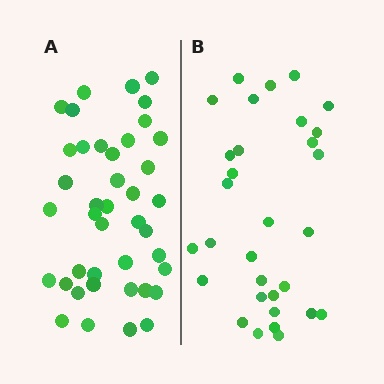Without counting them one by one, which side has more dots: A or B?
Region A (the left region) has more dots.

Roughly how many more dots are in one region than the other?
Region A has roughly 10 or so more dots than region B.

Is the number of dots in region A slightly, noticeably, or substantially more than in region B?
Region A has noticeably more, but not dramatically so. The ratio is roughly 1.3 to 1.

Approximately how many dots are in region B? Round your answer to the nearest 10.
About 30 dots. (The exact count is 31, which rounds to 30.)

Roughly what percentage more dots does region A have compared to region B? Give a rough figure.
About 30% more.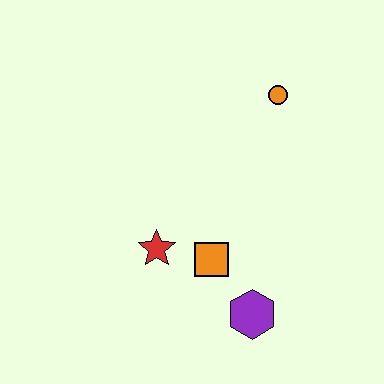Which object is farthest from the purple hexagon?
The orange circle is farthest from the purple hexagon.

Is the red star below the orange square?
No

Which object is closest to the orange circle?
The orange square is closest to the orange circle.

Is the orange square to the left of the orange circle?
Yes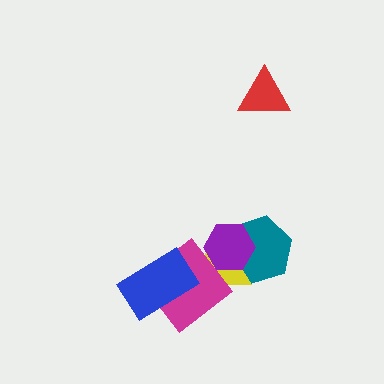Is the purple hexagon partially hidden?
No, no other shape covers it.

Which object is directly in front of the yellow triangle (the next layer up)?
The magenta diamond is directly in front of the yellow triangle.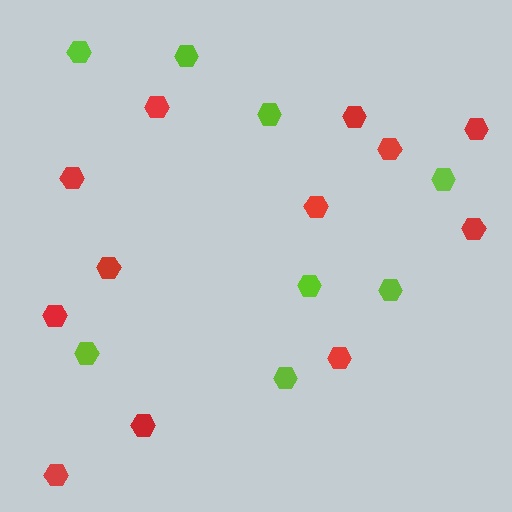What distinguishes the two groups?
There are 2 groups: one group of red hexagons (12) and one group of lime hexagons (8).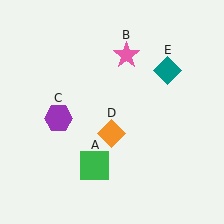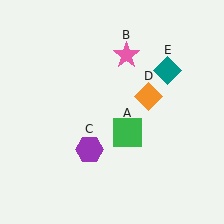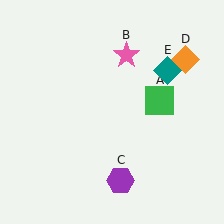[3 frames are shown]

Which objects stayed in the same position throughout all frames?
Pink star (object B) and teal diamond (object E) remained stationary.